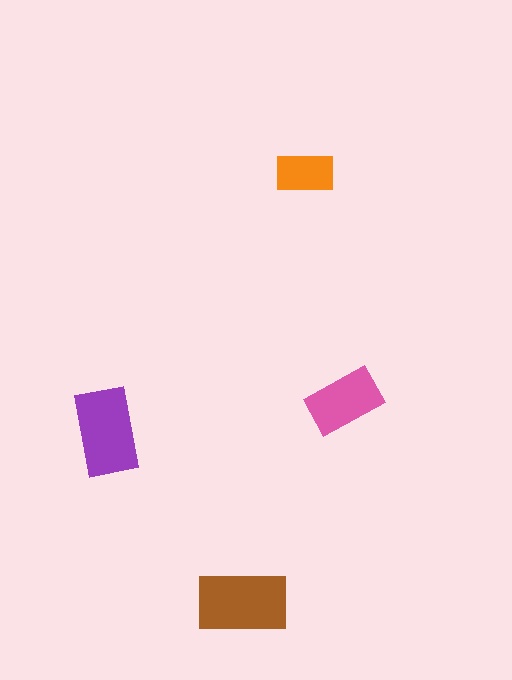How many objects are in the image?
There are 4 objects in the image.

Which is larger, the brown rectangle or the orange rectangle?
The brown one.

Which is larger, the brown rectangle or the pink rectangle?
The brown one.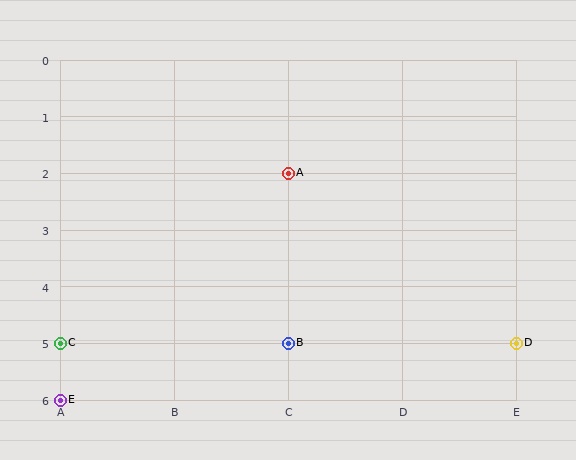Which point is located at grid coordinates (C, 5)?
Point B is at (C, 5).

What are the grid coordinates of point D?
Point D is at grid coordinates (E, 5).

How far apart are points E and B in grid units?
Points E and B are 2 columns and 1 row apart (about 2.2 grid units diagonally).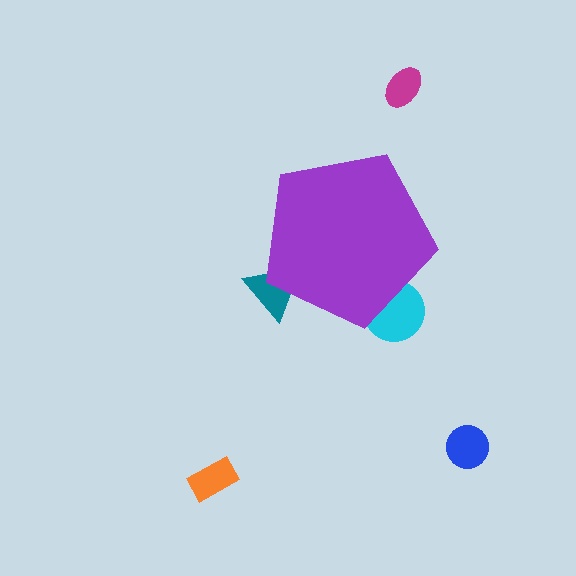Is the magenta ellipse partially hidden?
No, the magenta ellipse is fully visible.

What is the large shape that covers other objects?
A purple pentagon.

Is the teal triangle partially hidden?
Yes, the teal triangle is partially hidden behind the purple pentagon.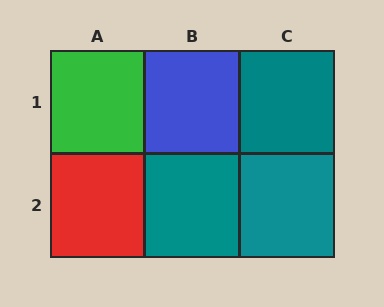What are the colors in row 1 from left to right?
Green, blue, teal.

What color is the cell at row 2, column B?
Teal.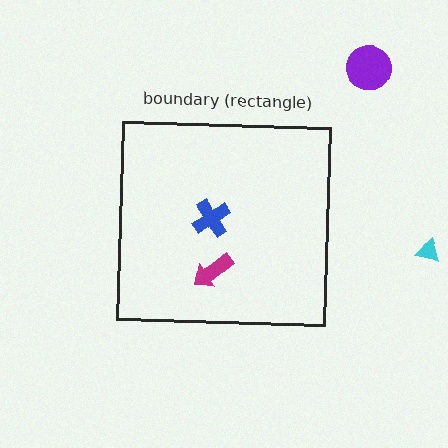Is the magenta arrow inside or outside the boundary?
Inside.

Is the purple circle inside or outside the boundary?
Outside.